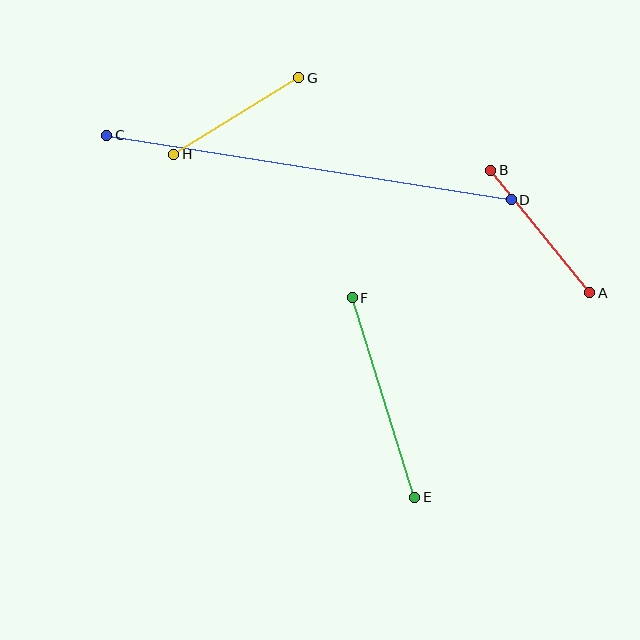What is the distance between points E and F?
The distance is approximately 209 pixels.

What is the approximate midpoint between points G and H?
The midpoint is at approximately (236, 116) pixels.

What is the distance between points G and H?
The distance is approximately 146 pixels.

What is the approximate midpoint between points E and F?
The midpoint is at approximately (384, 398) pixels.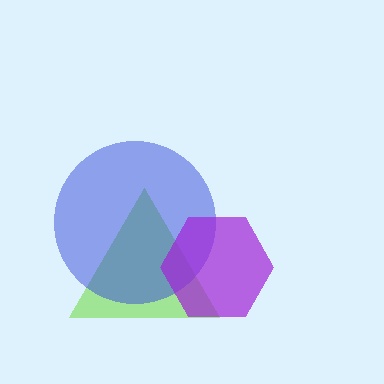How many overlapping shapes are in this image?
There are 3 overlapping shapes in the image.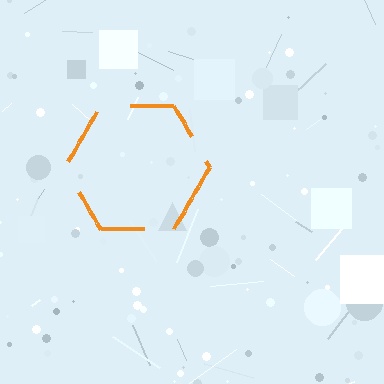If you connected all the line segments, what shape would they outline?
They would outline a hexagon.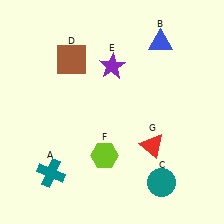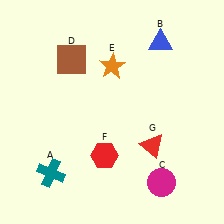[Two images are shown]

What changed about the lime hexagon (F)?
In Image 1, F is lime. In Image 2, it changed to red.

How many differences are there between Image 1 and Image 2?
There are 3 differences between the two images.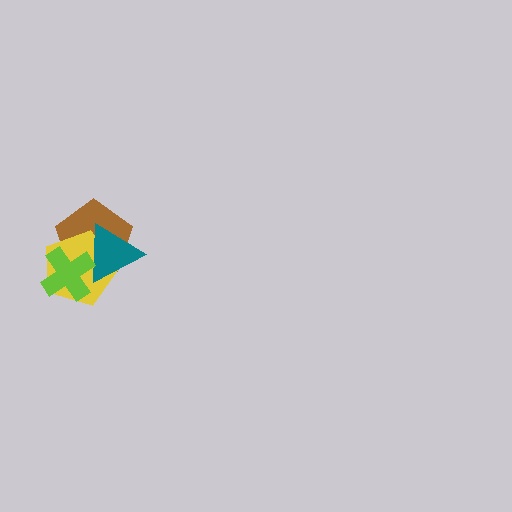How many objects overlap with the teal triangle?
3 objects overlap with the teal triangle.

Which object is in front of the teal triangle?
The lime cross is in front of the teal triangle.